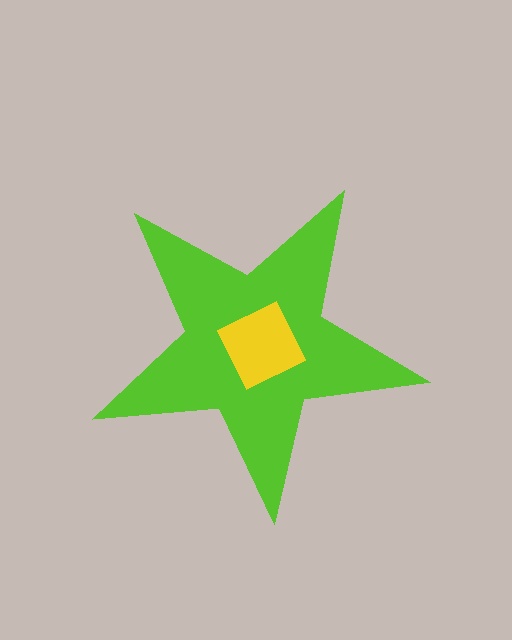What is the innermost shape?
The yellow square.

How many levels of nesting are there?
2.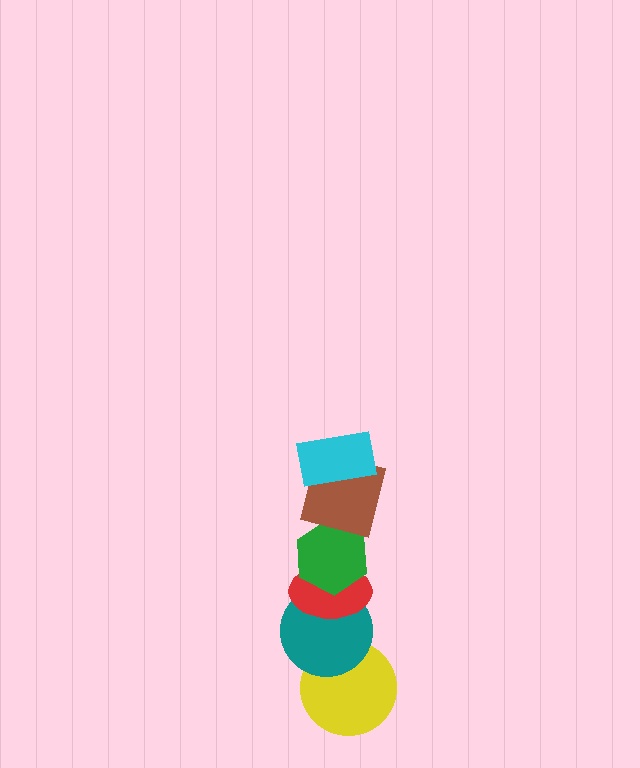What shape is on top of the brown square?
The cyan rectangle is on top of the brown square.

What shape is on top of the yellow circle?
The teal circle is on top of the yellow circle.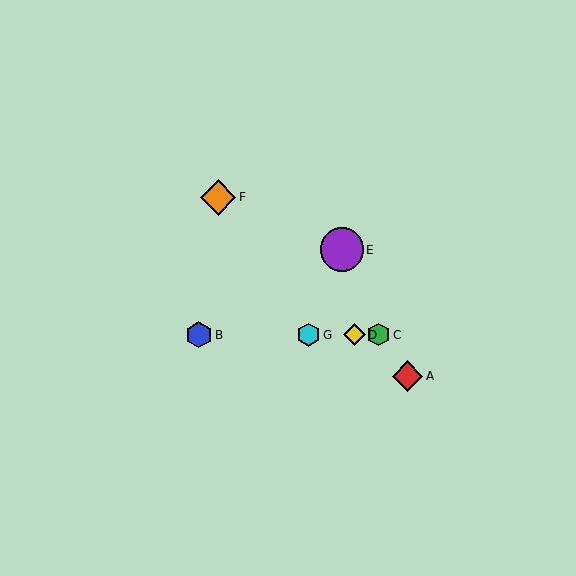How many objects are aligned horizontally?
4 objects (B, C, D, G) are aligned horizontally.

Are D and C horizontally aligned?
Yes, both are at y≈335.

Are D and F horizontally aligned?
No, D is at y≈335 and F is at y≈197.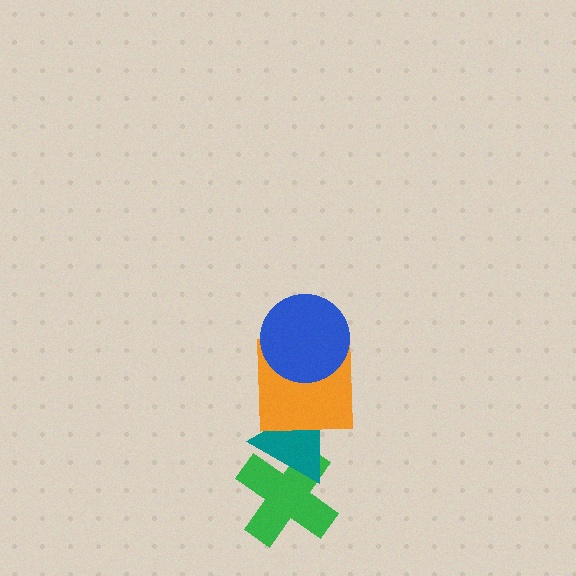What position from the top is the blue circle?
The blue circle is 1st from the top.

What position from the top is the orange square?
The orange square is 2nd from the top.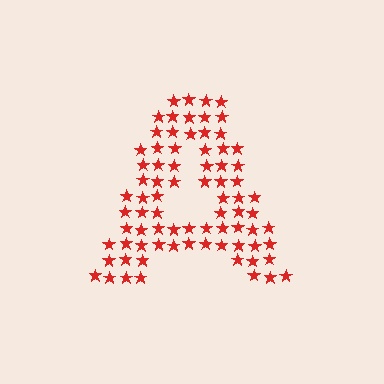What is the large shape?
The large shape is the letter A.